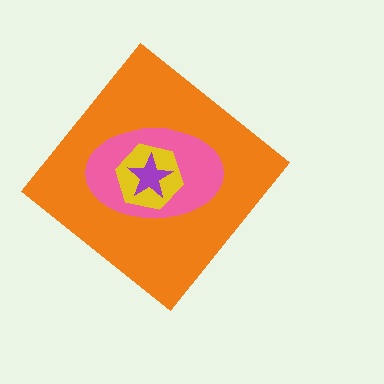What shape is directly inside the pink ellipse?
The yellow hexagon.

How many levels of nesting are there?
4.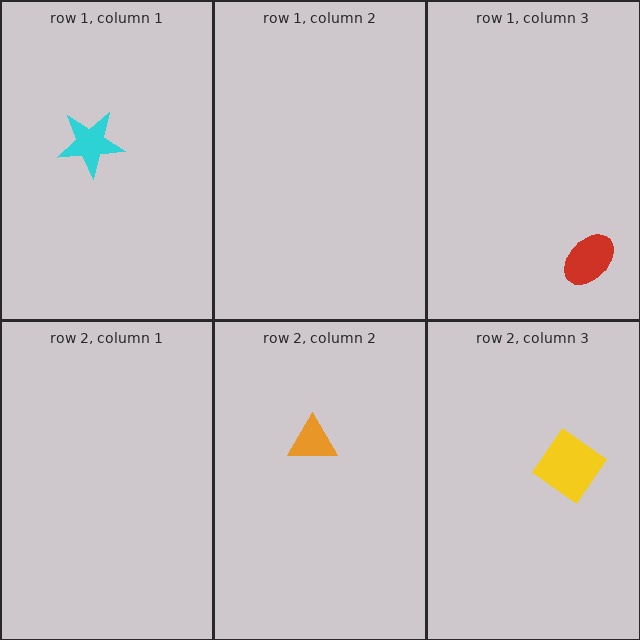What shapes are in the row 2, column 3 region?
The yellow diamond.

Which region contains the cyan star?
The row 1, column 1 region.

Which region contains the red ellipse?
The row 1, column 3 region.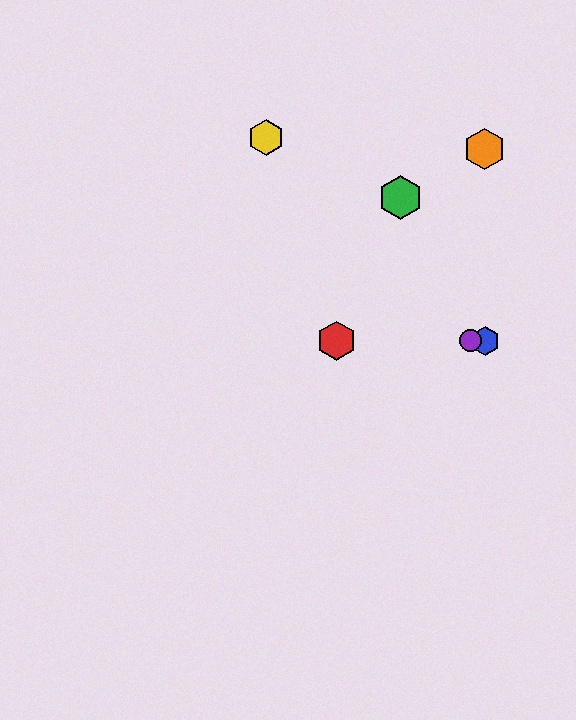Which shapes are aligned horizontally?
The red hexagon, the blue hexagon, the purple circle are aligned horizontally.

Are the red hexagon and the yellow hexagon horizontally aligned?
No, the red hexagon is at y≈341 and the yellow hexagon is at y≈137.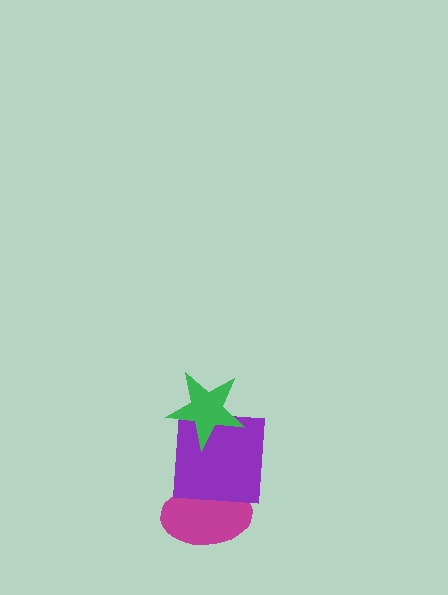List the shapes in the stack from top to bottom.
From top to bottom: the green star, the purple square, the magenta ellipse.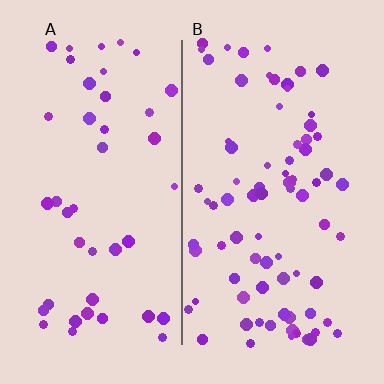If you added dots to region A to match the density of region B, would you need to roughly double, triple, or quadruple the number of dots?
Approximately double.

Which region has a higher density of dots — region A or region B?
B (the right).